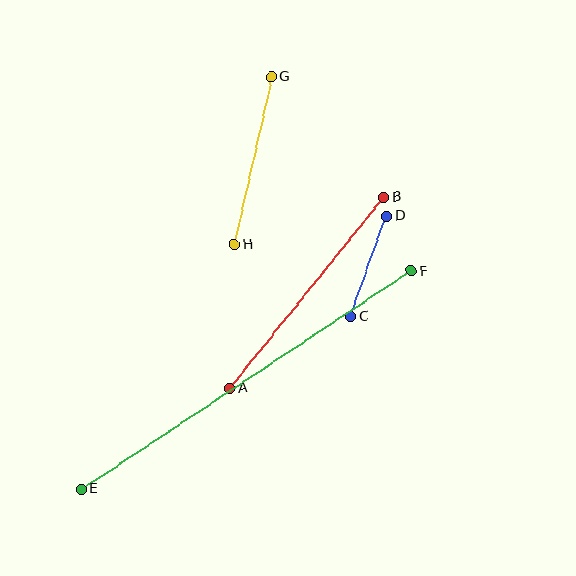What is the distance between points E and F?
The distance is approximately 395 pixels.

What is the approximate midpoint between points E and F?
The midpoint is at approximately (246, 380) pixels.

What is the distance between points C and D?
The distance is approximately 106 pixels.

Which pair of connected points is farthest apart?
Points E and F are farthest apart.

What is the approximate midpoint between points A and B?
The midpoint is at approximately (307, 293) pixels.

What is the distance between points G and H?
The distance is approximately 172 pixels.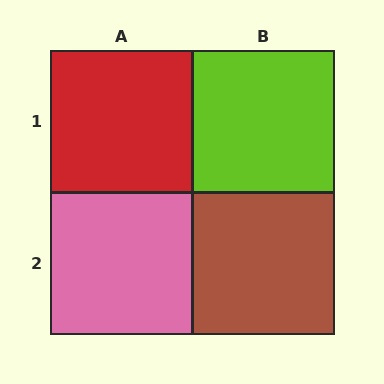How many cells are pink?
1 cell is pink.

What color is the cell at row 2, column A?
Pink.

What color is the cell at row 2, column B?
Brown.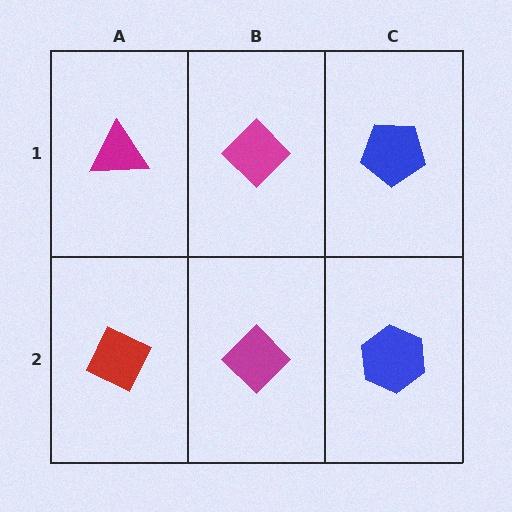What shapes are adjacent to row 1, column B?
A magenta diamond (row 2, column B), a magenta triangle (row 1, column A), a blue pentagon (row 1, column C).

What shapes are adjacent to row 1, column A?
A red diamond (row 2, column A), a magenta diamond (row 1, column B).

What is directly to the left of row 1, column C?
A magenta diamond.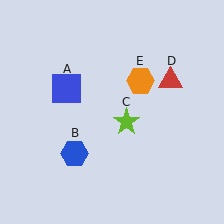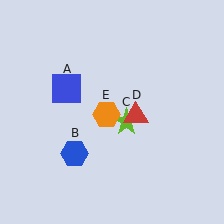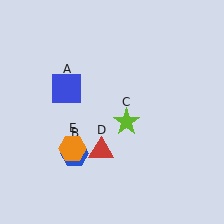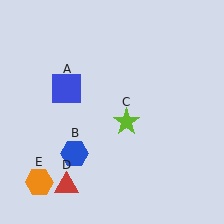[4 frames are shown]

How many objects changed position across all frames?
2 objects changed position: red triangle (object D), orange hexagon (object E).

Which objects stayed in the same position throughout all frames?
Blue square (object A) and blue hexagon (object B) and lime star (object C) remained stationary.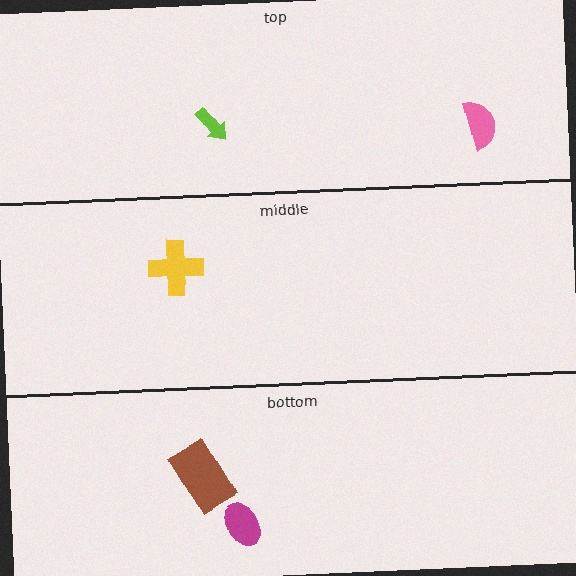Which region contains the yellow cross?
The middle region.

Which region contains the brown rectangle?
The bottom region.